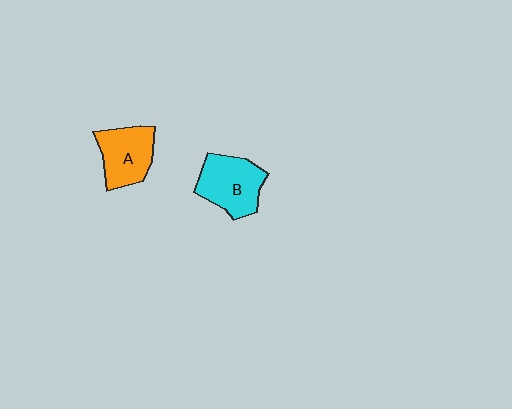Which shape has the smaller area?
Shape A (orange).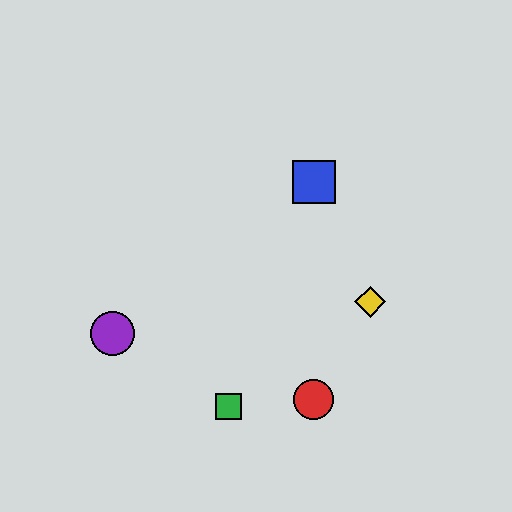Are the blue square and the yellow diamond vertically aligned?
No, the blue square is at x≈314 and the yellow diamond is at x≈370.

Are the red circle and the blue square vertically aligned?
Yes, both are at x≈314.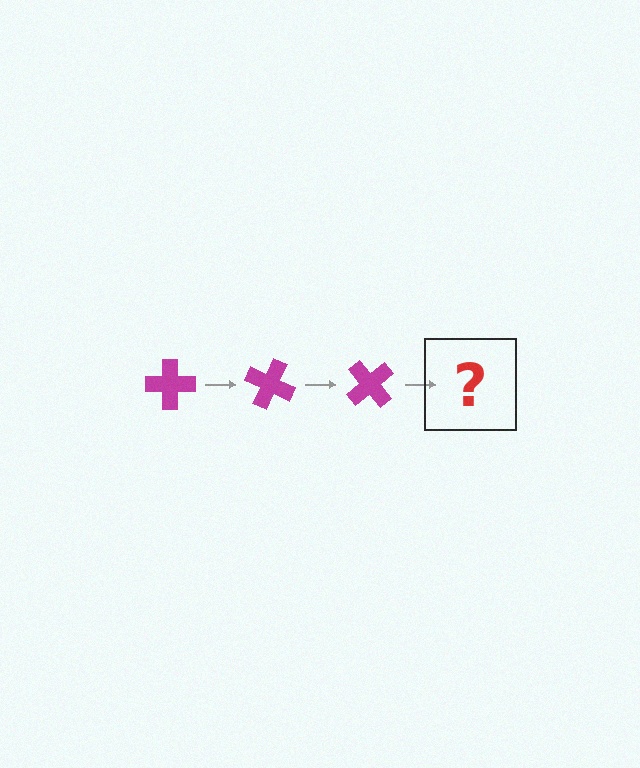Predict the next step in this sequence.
The next step is a magenta cross rotated 75 degrees.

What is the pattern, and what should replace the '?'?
The pattern is that the cross rotates 25 degrees each step. The '?' should be a magenta cross rotated 75 degrees.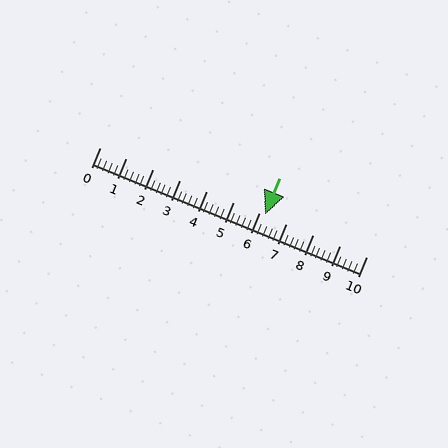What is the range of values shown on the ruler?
The ruler shows values from 0 to 10.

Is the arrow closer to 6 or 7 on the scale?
The arrow is closer to 6.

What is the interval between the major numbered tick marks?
The major tick marks are spaced 1 units apart.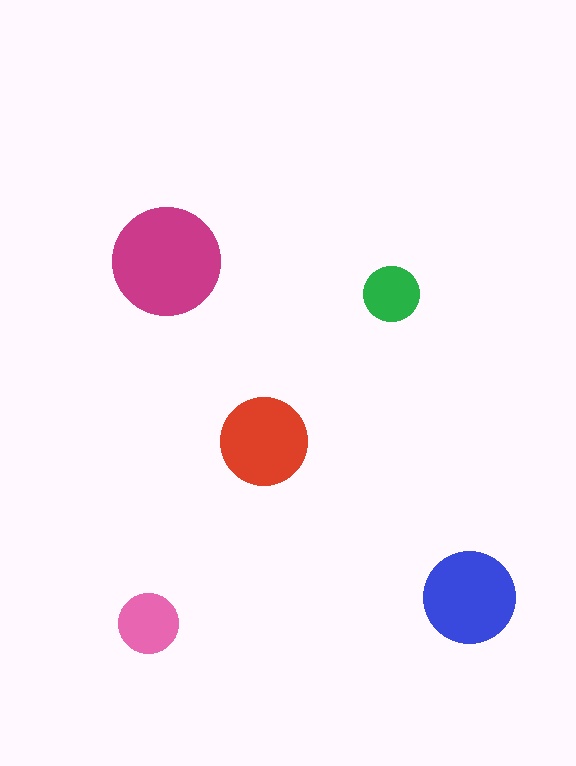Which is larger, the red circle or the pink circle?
The red one.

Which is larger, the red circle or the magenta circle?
The magenta one.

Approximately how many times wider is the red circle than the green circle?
About 1.5 times wider.